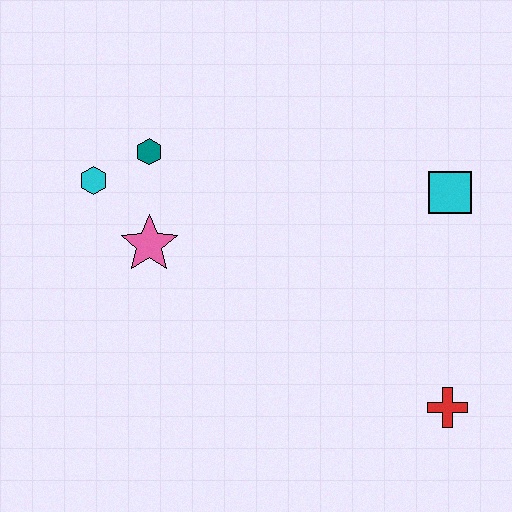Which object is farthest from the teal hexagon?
The red cross is farthest from the teal hexagon.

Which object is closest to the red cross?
The cyan square is closest to the red cross.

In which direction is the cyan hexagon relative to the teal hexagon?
The cyan hexagon is to the left of the teal hexagon.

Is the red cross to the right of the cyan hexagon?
Yes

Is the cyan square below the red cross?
No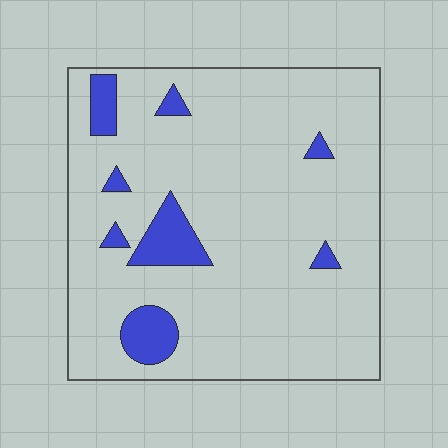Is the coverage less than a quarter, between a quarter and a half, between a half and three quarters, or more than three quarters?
Less than a quarter.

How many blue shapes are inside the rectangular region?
8.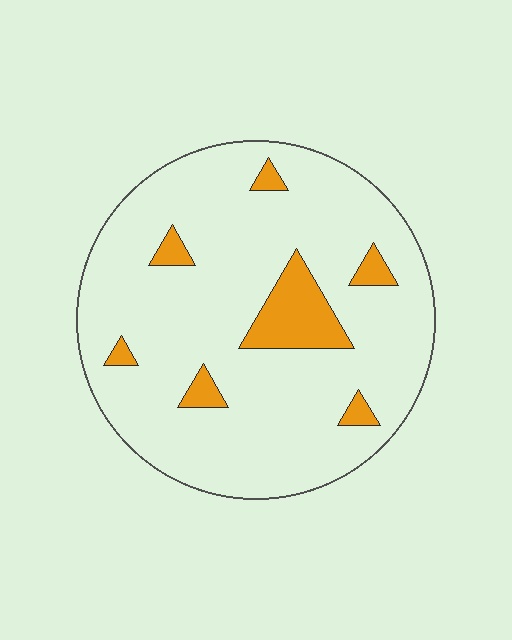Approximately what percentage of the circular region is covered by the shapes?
Approximately 10%.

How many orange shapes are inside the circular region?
7.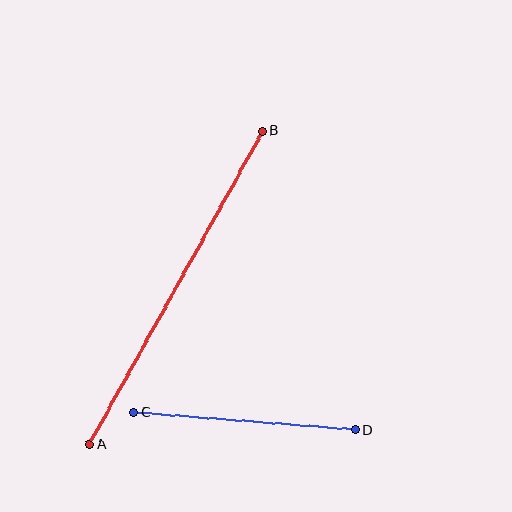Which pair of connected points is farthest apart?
Points A and B are farthest apart.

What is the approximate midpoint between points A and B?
The midpoint is at approximately (176, 288) pixels.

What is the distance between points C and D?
The distance is approximately 223 pixels.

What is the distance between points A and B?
The distance is approximately 358 pixels.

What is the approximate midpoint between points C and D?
The midpoint is at approximately (244, 421) pixels.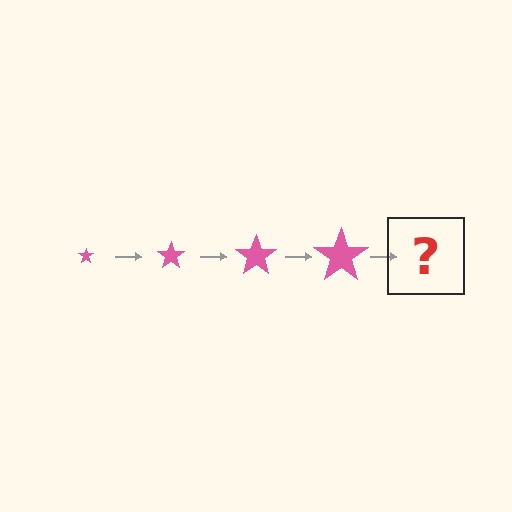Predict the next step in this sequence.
The next step is a pink star, larger than the previous one.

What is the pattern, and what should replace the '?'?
The pattern is that the star gets progressively larger each step. The '?' should be a pink star, larger than the previous one.